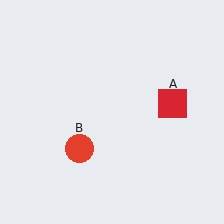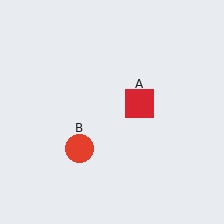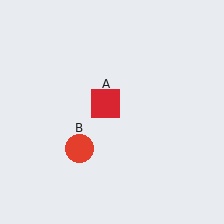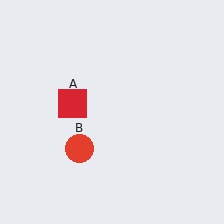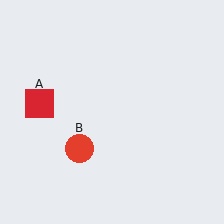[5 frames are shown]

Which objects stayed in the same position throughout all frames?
Red circle (object B) remained stationary.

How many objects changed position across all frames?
1 object changed position: red square (object A).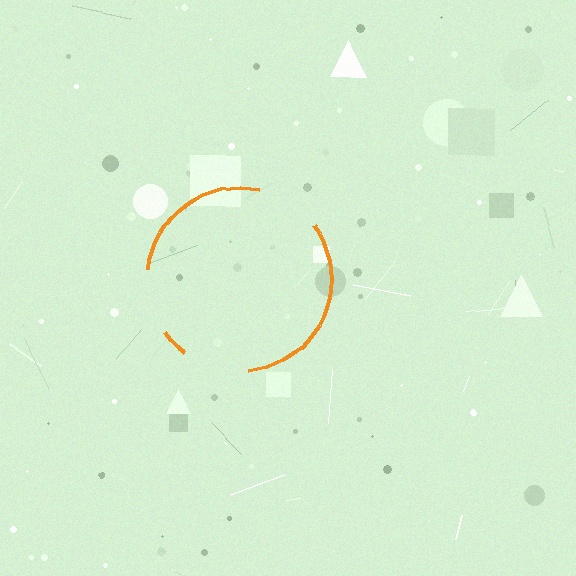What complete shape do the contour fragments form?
The contour fragments form a circle.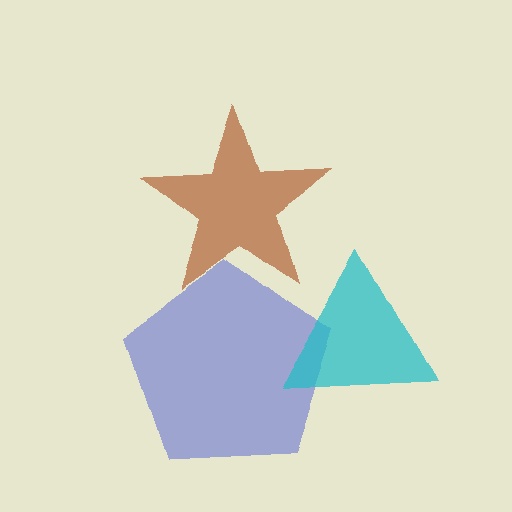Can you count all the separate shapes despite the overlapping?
Yes, there are 3 separate shapes.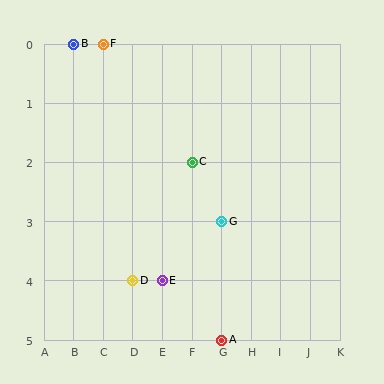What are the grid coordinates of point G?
Point G is at grid coordinates (G, 3).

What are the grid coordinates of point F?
Point F is at grid coordinates (C, 0).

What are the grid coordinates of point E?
Point E is at grid coordinates (E, 4).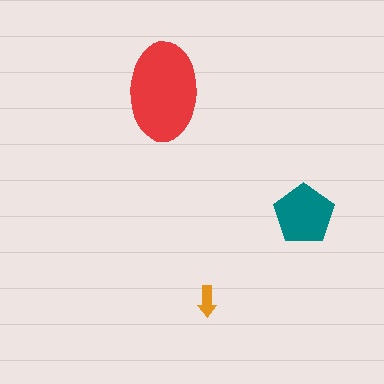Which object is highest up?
The red ellipse is topmost.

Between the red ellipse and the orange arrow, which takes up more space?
The red ellipse.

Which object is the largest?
The red ellipse.